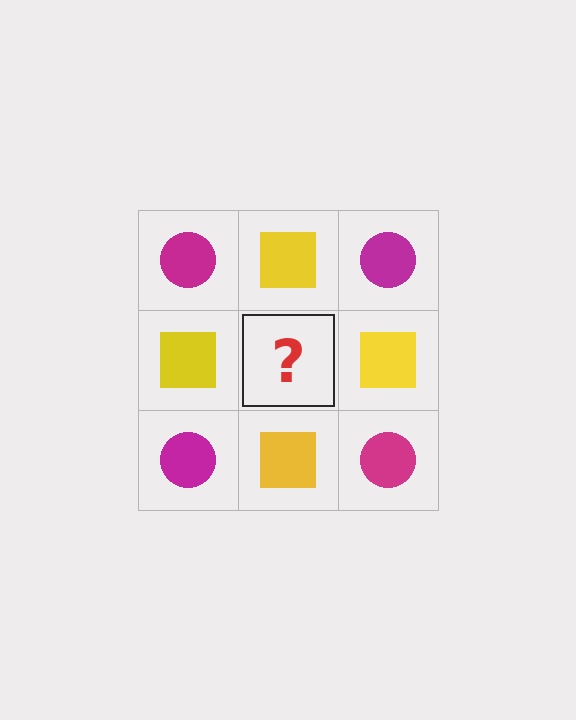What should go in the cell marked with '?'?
The missing cell should contain a magenta circle.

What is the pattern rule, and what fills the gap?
The rule is that it alternates magenta circle and yellow square in a checkerboard pattern. The gap should be filled with a magenta circle.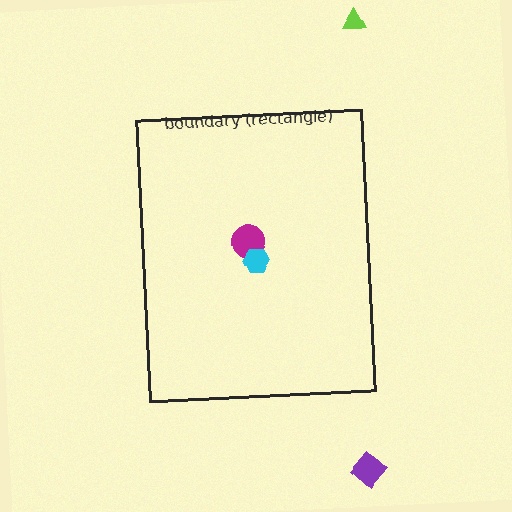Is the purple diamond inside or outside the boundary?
Outside.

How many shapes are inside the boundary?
2 inside, 2 outside.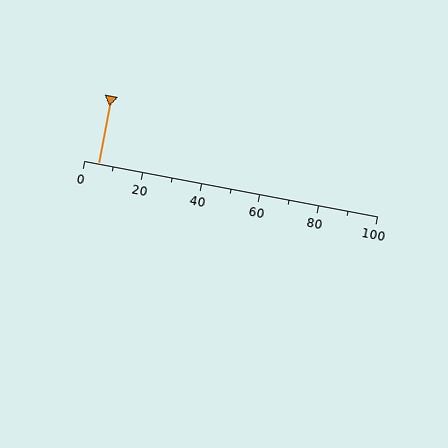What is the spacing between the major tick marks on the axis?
The major ticks are spaced 20 apart.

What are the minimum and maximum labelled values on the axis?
The axis runs from 0 to 100.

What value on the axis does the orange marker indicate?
The marker indicates approximately 5.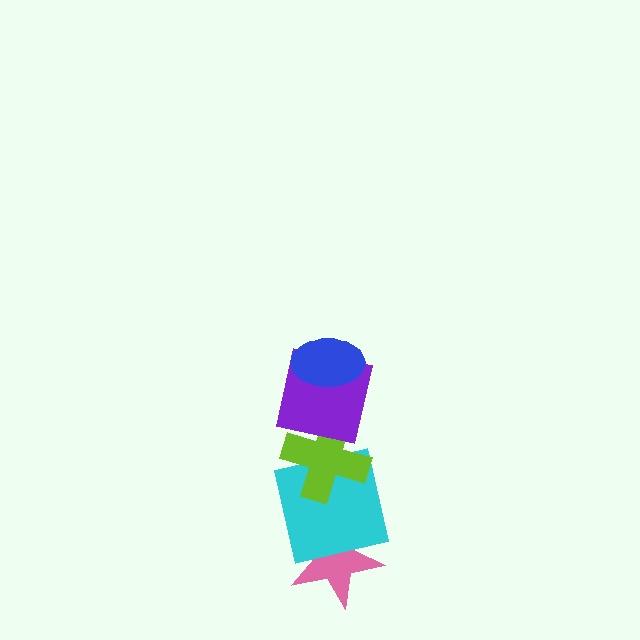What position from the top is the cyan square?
The cyan square is 4th from the top.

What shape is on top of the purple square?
The blue ellipse is on top of the purple square.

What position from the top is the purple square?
The purple square is 2nd from the top.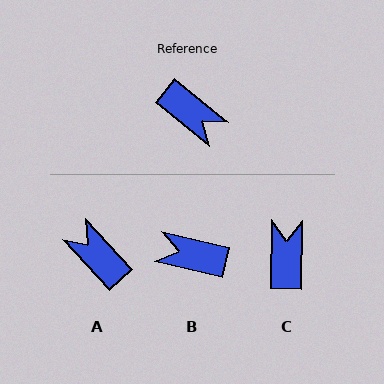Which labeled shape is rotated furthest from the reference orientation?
A, about 172 degrees away.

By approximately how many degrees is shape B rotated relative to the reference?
Approximately 154 degrees clockwise.